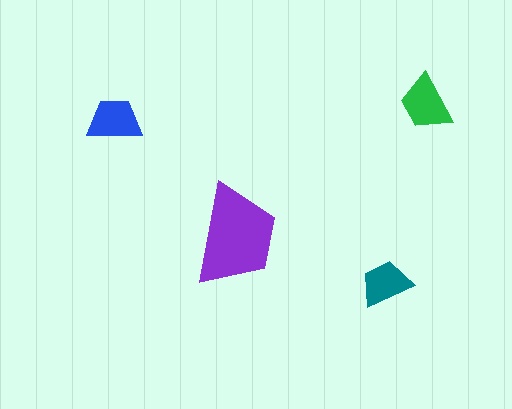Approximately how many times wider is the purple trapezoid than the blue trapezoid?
About 2 times wider.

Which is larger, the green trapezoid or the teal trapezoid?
The green one.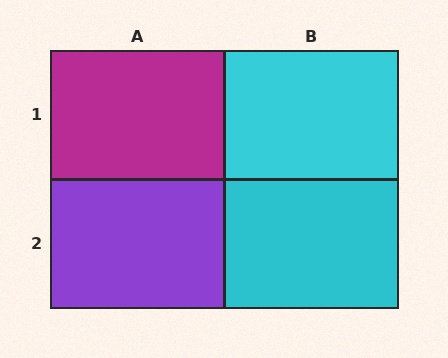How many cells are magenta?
1 cell is magenta.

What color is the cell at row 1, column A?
Magenta.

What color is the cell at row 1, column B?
Cyan.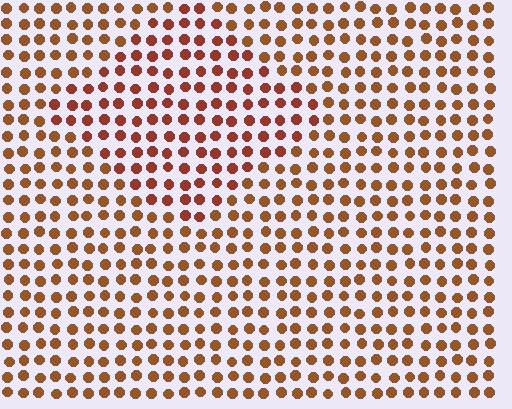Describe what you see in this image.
The image is filled with small brown elements in a uniform arrangement. A diamond-shaped region is visible where the elements are tinted to a slightly different hue, forming a subtle color boundary.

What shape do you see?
I see a diamond.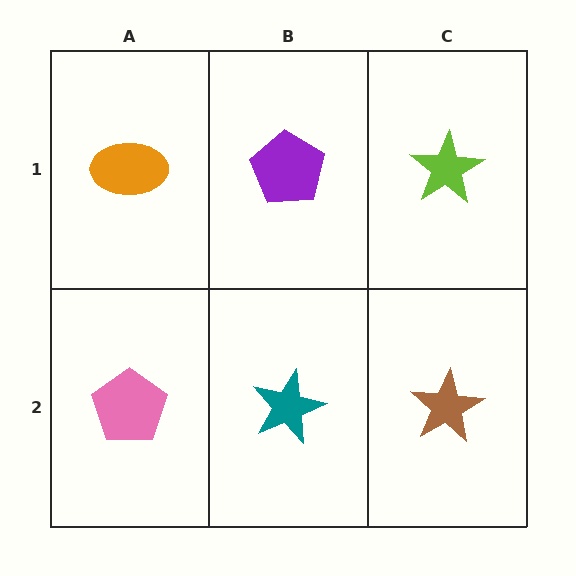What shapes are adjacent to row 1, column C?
A brown star (row 2, column C), a purple pentagon (row 1, column B).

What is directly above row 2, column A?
An orange ellipse.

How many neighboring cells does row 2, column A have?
2.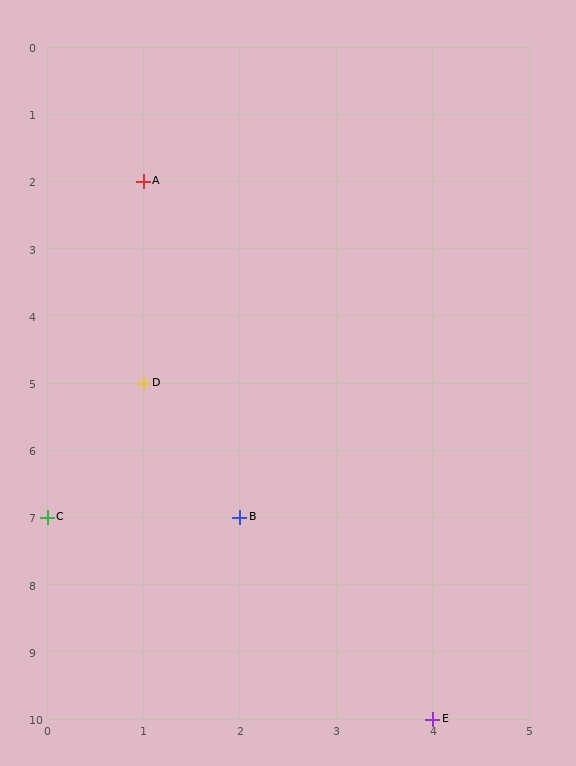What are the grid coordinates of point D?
Point D is at grid coordinates (1, 5).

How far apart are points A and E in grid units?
Points A and E are 3 columns and 8 rows apart (about 8.5 grid units diagonally).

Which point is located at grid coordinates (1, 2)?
Point A is at (1, 2).